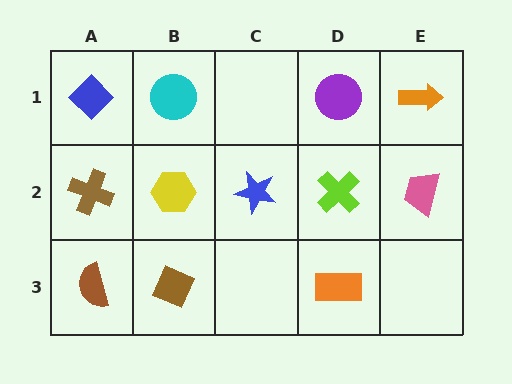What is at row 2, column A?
A brown cross.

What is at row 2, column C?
A blue star.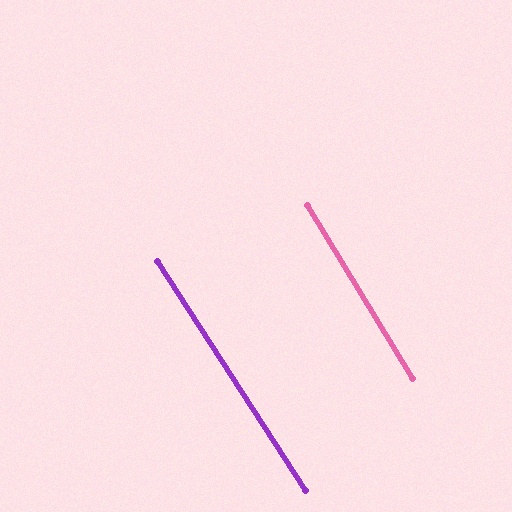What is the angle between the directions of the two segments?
Approximately 2 degrees.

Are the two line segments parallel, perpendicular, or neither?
Parallel — their directions differ by only 1.6°.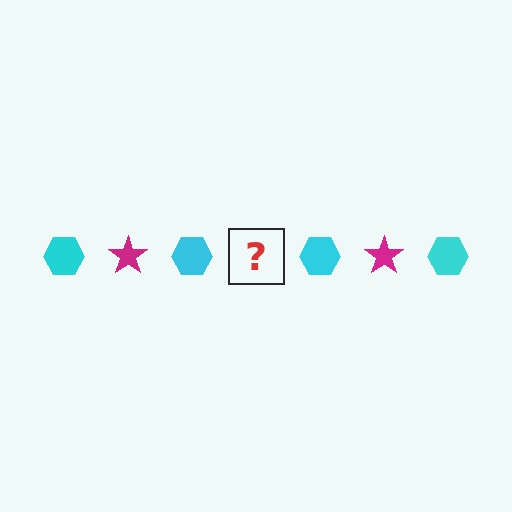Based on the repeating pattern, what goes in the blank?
The blank should be a magenta star.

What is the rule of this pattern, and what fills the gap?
The rule is that the pattern alternates between cyan hexagon and magenta star. The gap should be filled with a magenta star.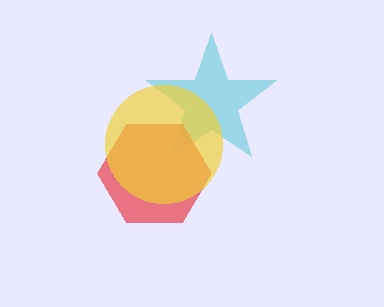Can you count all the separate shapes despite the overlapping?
Yes, there are 3 separate shapes.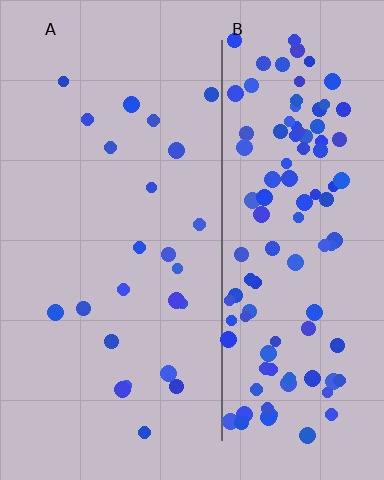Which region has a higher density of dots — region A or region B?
B (the right).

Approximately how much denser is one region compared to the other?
Approximately 5.0× — region B over region A.